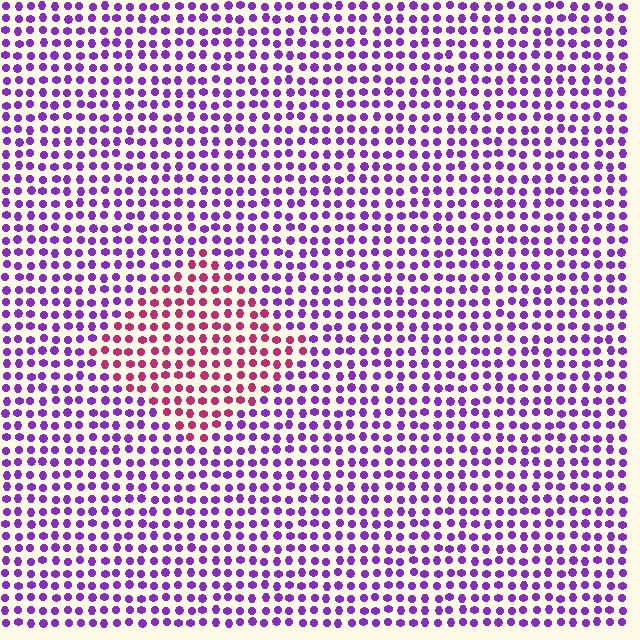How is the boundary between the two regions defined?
The boundary is defined purely by a slight shift in hue (about 55 degrees). Spacing, size, and orientation are identical on both sides.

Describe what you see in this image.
The image is filled with small purple elements in a uniform arrangement. A diamond-shaped region is visible where the elements are tinted to a slightly different hue, forming a subtle color boundary.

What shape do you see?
I see a diamond.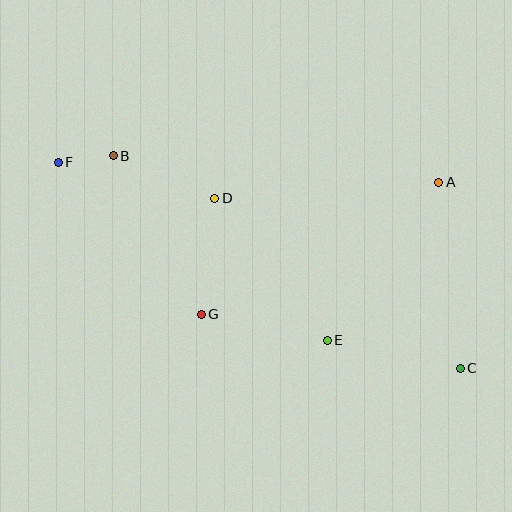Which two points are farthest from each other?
Points C and F are farthest from each other.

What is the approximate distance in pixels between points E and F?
The distance between E and F is approximately 323 pixels.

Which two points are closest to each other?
Points B and F are closest to each other.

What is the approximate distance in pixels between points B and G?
The distance between B and G is approximately 182 pixels.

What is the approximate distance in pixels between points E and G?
The distance between E and G is approximately 129 pixels.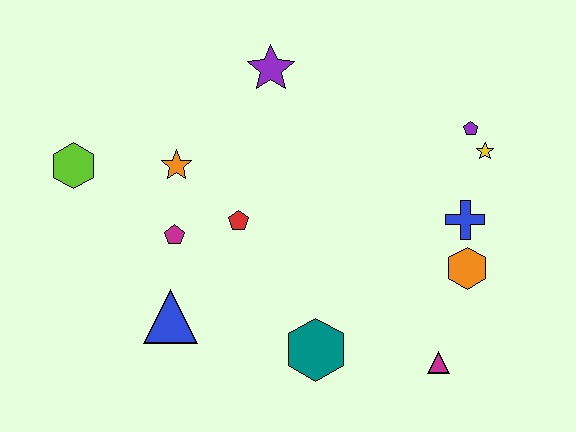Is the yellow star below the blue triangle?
No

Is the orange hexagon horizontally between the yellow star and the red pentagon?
Yes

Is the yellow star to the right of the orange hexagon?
Yes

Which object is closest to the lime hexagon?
The orange star is closest to the lime hexagon.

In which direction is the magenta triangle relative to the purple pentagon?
The magenta triangle is below the purple pentagon.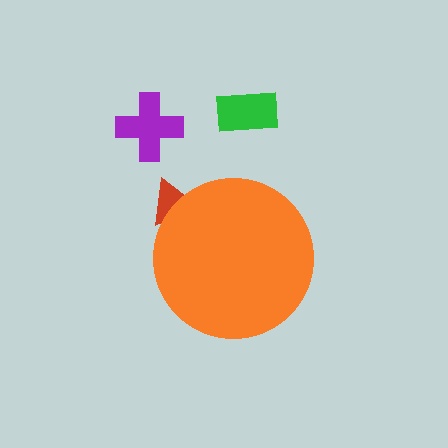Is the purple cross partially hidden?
No, the purple cross is fully visible.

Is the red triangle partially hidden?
Yes, the red triangle is partially hidden behind the orange circle.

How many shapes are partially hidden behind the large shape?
1 shape is partially hidden.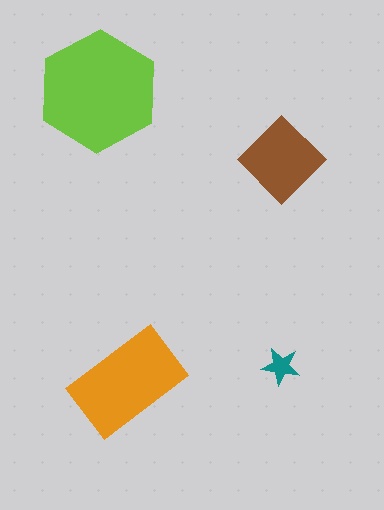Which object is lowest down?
The orange rectangle is bottommost.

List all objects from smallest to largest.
The teal star, the brown diamond, the orange rectangle, the lime hexagon.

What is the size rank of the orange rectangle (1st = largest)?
2nd.